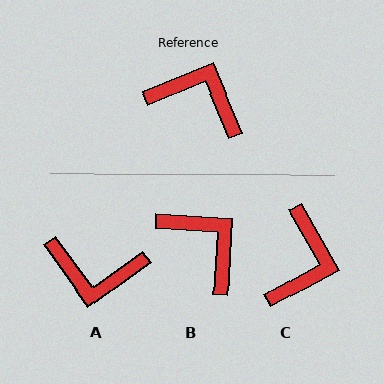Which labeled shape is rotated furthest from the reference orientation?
A, about 166 degrees away.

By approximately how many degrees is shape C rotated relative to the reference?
Approximately 83 degrees clockwise.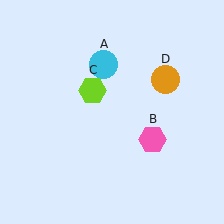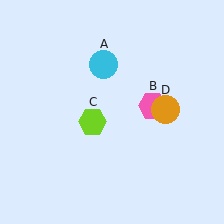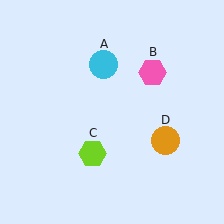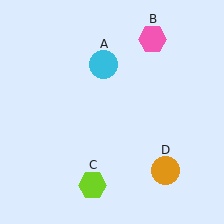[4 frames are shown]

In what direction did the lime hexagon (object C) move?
The lime hexagon (object C) moved down.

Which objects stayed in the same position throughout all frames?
Cyan circle (object A) remained stationary.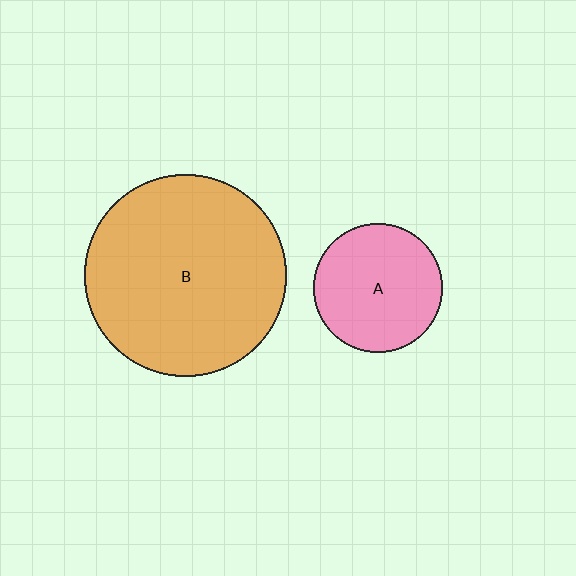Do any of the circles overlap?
No, none of the circles overlap.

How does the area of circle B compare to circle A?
Approximately 2.5 times.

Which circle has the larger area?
Circle B (orange).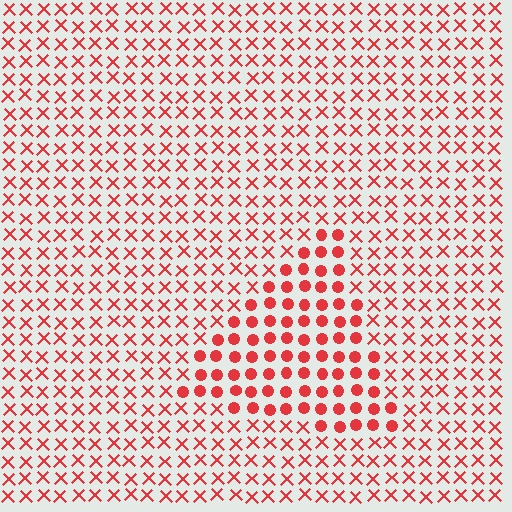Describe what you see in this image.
The image is filled with small red elements arranged in a uniform grid. A triangle-shaped region contains circles, while the surrounding area contains X marks. The boundary is defined purely by the change in element shape.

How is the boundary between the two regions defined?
The boundary is defined by a change in element shape: circles inside vs. X marks outside. All elements share the same color and spacing.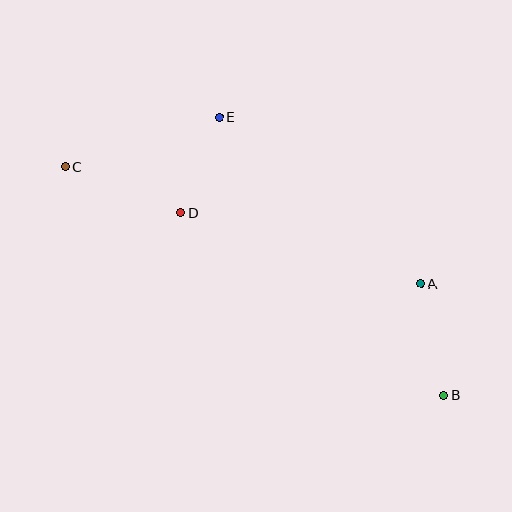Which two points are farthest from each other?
Points B and C are farthest from each other.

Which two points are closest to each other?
Points D and E are closest to each other.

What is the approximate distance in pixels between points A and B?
The distance between A and B is approximately 114 pixels.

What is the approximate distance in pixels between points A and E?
The distance between A and E is approximately 262 pixels.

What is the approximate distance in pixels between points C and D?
The distance between C and D is approximately 125 pixels.